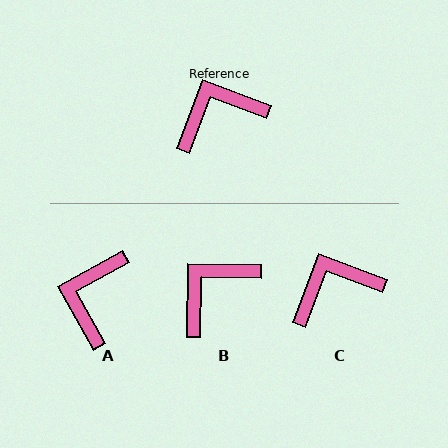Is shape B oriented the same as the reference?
No, it is off by about 20 degrees.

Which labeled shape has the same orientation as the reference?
C.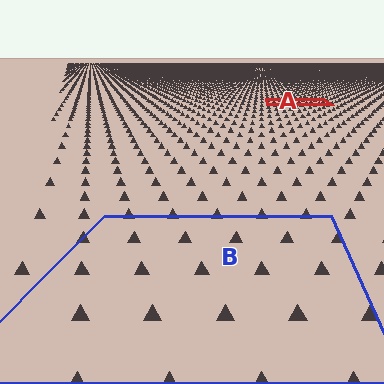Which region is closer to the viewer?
Region B is closer. The texture elements there are larger and more spread out.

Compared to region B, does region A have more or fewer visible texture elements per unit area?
Region A has more texture elements per unit area — they are packed more densely because it is farther away.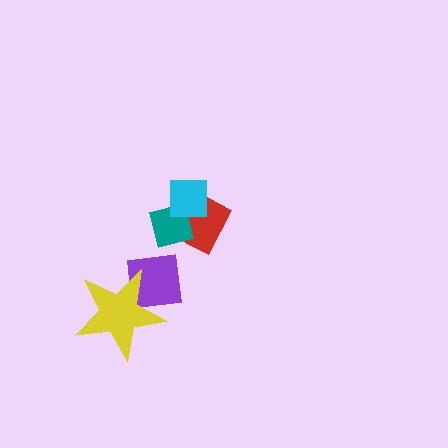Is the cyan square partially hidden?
No, no other shape covers it.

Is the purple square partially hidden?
Yes, it is partially covered by another shape.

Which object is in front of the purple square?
The yellow star is in front of the purple square.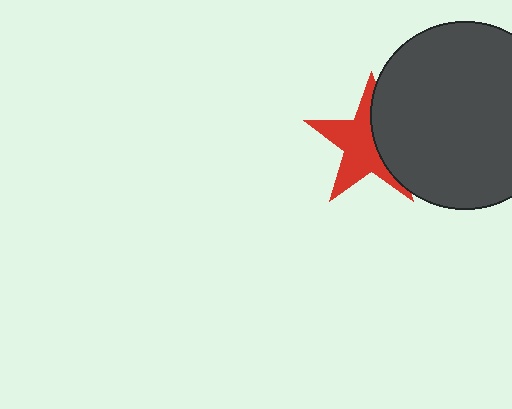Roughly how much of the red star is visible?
About half of it is visible (roughly 59%).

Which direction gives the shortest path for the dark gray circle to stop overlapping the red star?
Moving right gives the shortest separation.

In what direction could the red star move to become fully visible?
The red star could move left. That would shift it out from behind the dark gray circle entirely.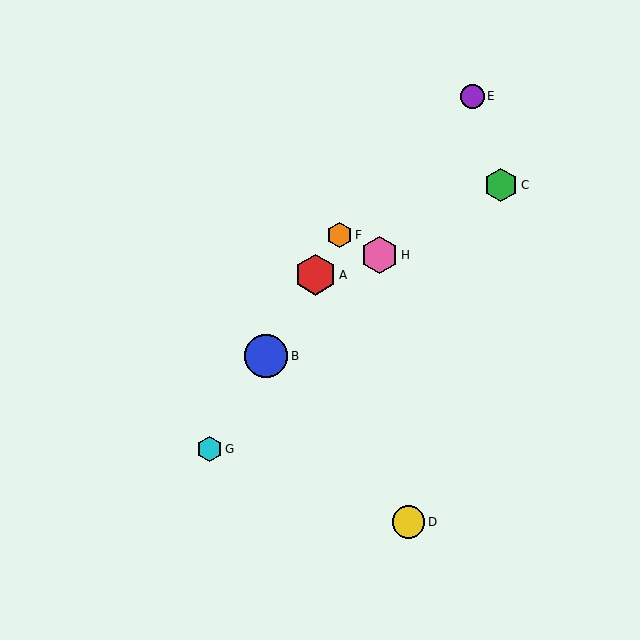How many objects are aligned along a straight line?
4 objects (A, B, F, G) are aligned along a straight line.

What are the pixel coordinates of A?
Object A is at (316, 275).